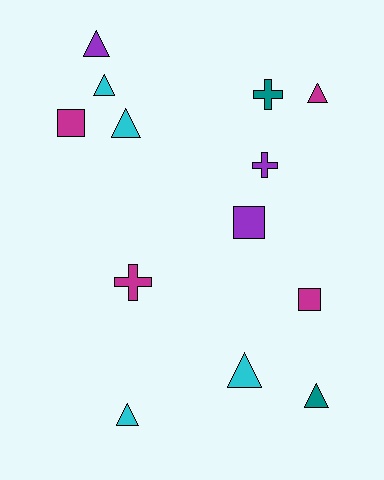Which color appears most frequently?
Cyan, with 4 objects.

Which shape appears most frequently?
Triangle, with 7 objects.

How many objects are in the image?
There are 13 objects.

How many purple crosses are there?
There is 1 purple cross.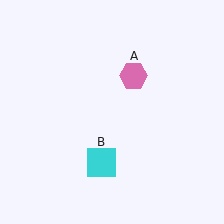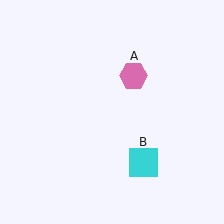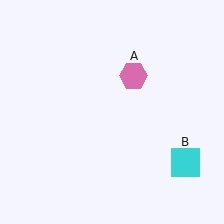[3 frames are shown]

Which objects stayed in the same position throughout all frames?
Pink hexagon (object A) remained stationary.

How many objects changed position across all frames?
1 object changed position: cyan square (object B).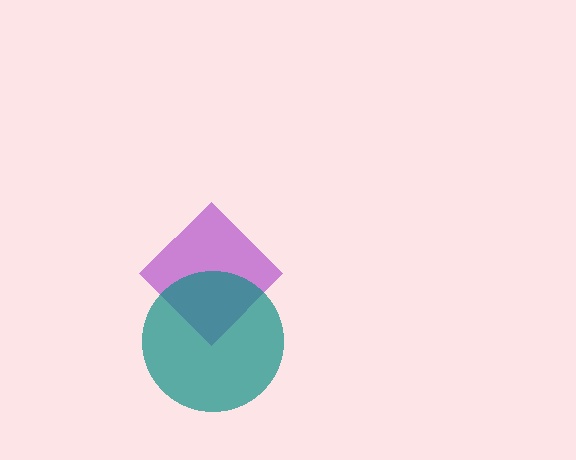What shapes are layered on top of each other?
The layered shapes are: a purple diamond, a teal circle.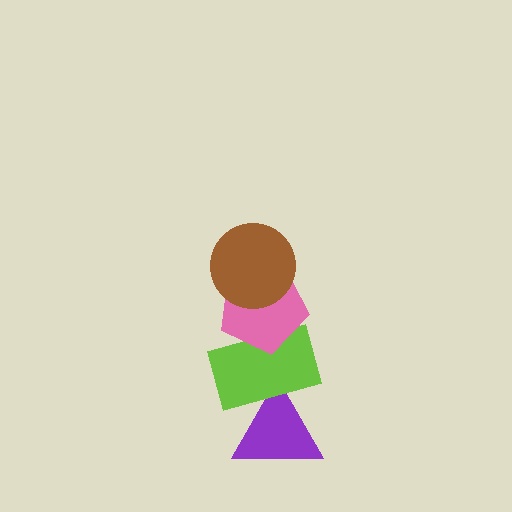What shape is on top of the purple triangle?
The lime rectangle is on top of the purple triangle.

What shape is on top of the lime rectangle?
The pink pentagon is on top of the lime rectangle.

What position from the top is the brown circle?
The brown circle is 1st from the top.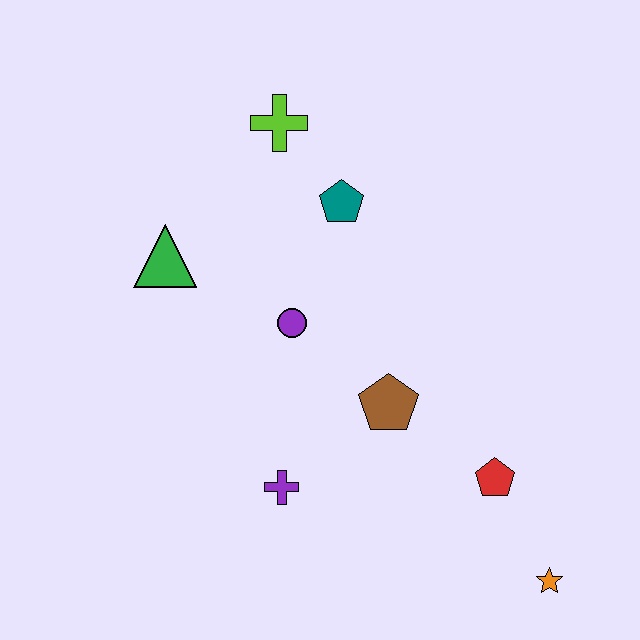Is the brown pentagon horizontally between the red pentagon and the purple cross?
Yes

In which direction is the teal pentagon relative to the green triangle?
The teal pentagon is to the right of the green triangle.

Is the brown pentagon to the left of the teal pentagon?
No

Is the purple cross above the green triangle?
No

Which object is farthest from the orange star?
The lime cross is farthest from the orange star.